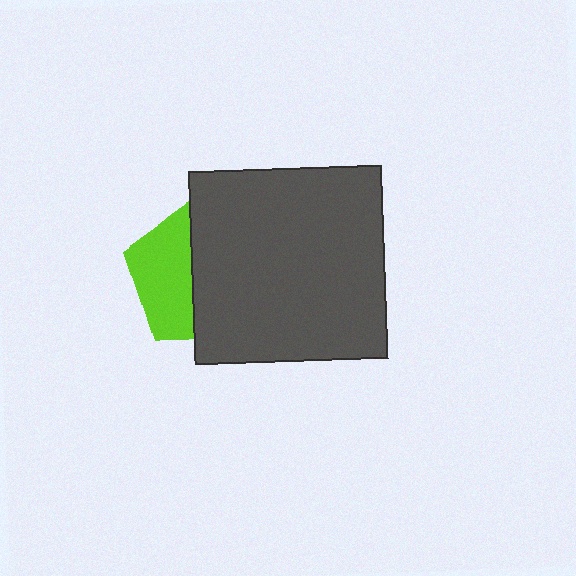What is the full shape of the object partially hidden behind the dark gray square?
The partially hidden object is a lime pentagon.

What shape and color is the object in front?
The object in front is a dark gray square.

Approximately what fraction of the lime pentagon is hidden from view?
Roughly 58% of the lime pentagon is hidden behind the dark gray square.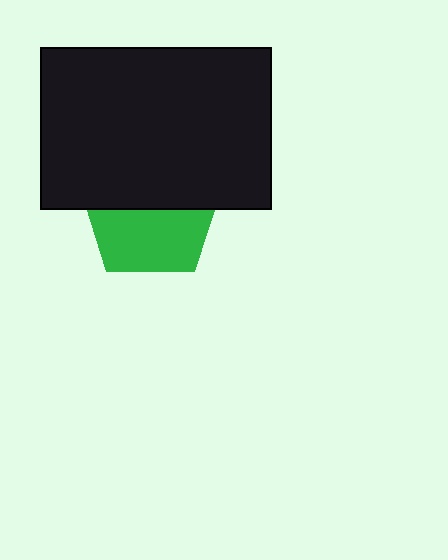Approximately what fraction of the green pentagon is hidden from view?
Roughly 49% of the green pentagon is hidden behind the black rectangle.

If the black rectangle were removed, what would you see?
You would see the complete green pentagon.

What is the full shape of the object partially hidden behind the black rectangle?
The partially hidden object is a green pentagon.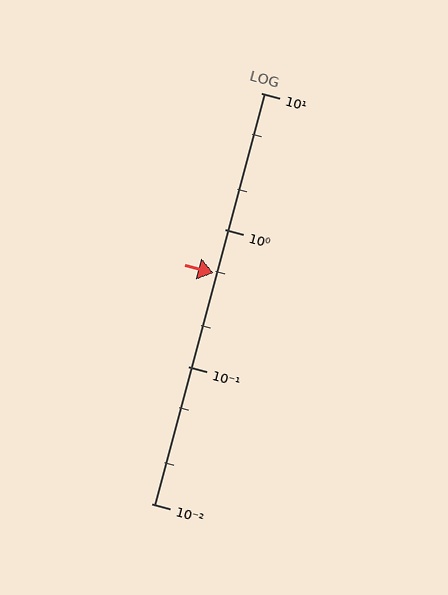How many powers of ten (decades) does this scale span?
The scale spans 3 decades, from 0.01 to 10.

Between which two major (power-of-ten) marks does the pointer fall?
The pointer is between 0.1 and 1.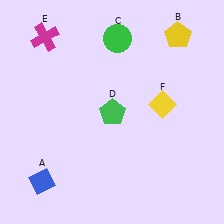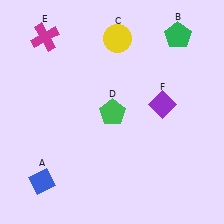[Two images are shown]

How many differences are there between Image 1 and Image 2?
There are 3 differences between the two images.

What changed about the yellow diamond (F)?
In Image 1, F is yellow. In Image 2, it changed to purple.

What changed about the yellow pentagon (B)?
In Image 1, B is yellow. In Image 2, it changed to green.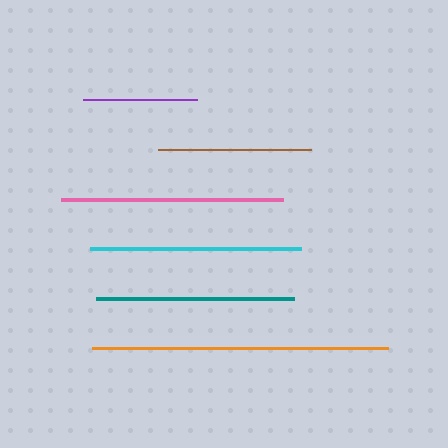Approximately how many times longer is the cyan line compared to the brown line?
The cyan line is approximately 1.4 times the length of the brown line.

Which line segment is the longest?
The orange line is the longest at approximately 296 pixels.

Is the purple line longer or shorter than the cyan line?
The cyan line is longer than the purple line.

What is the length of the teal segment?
The teal segment is approximately 198 pixels long.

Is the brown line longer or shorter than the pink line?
The pink line is longer than the brown line.